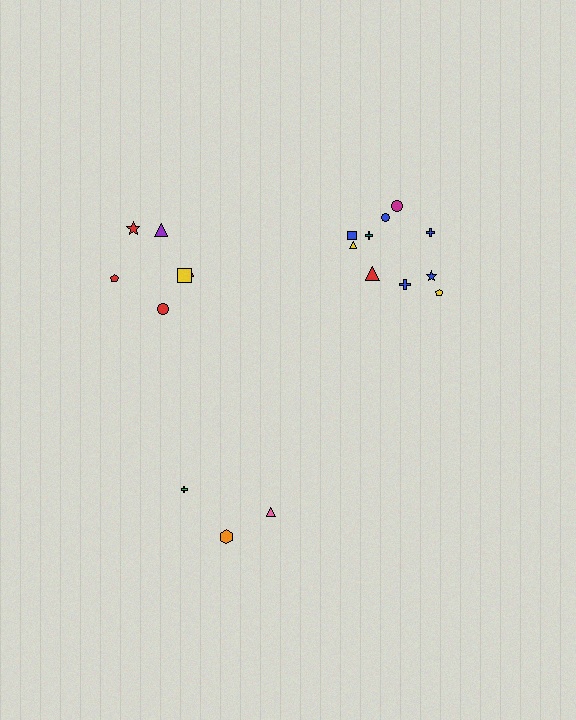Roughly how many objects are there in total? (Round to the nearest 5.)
Roughly 20 objects in total.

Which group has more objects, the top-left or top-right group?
The top-right group.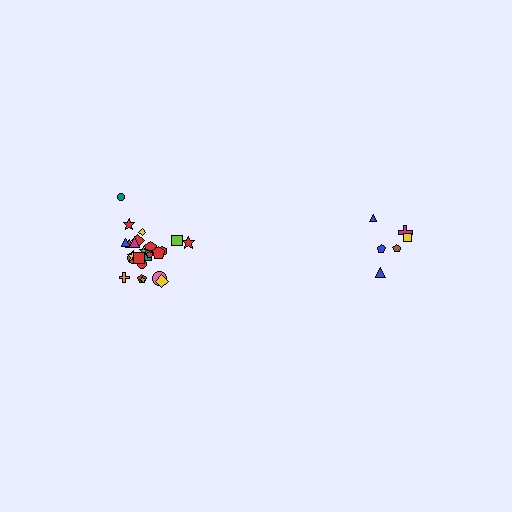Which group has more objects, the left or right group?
The left group.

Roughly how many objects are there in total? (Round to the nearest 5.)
Roughly 30 objects in total.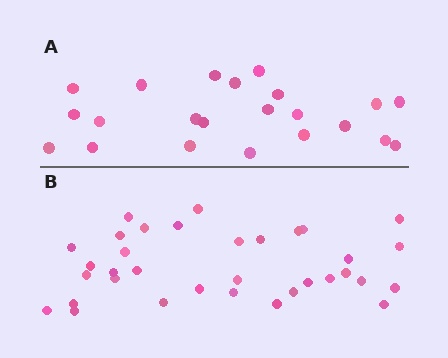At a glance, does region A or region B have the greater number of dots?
Region B (the bottom region) has more dots.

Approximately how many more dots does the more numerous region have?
Region B has roughly 12 or so more dots than region A.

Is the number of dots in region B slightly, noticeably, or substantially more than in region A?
Region B has substantially more. The ratio is roughly 1.5 to 1.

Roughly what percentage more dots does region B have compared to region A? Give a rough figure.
About 55% more.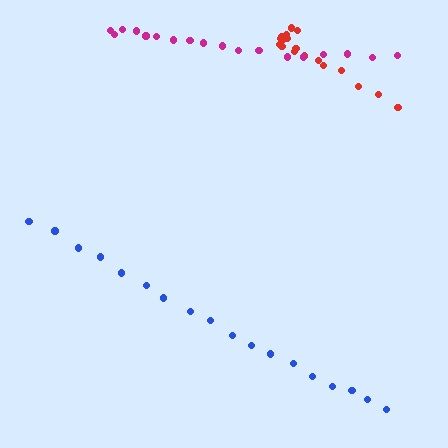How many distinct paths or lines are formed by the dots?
There are 3 distinct paths.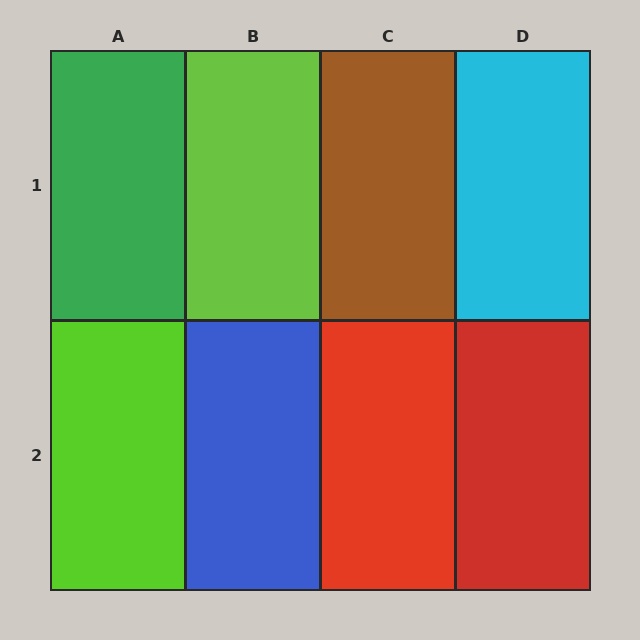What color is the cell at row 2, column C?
Red.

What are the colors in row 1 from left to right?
Green, lime, brown, cyan.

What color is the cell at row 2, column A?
Lime.